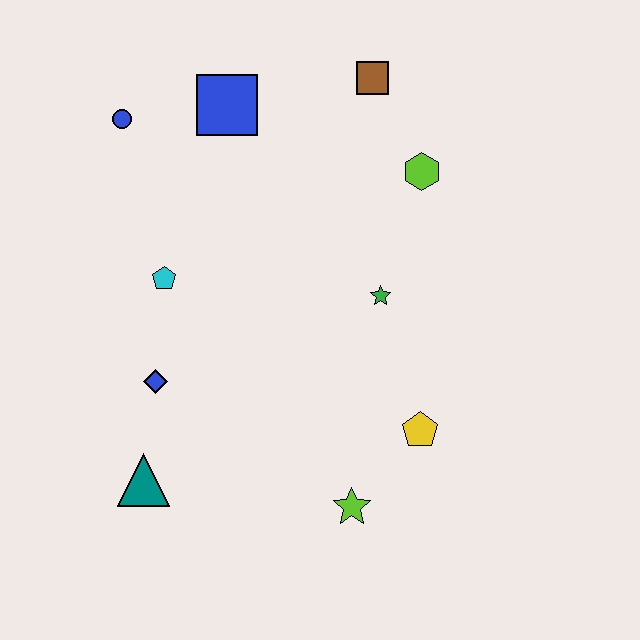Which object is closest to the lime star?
The yellow pentagon is closest to the lime star.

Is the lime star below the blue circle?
Yes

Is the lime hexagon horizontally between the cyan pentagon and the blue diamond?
No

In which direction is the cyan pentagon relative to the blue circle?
The cyan pentagon is below the blue circle.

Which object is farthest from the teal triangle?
The brown square is farthest from the teal triangle.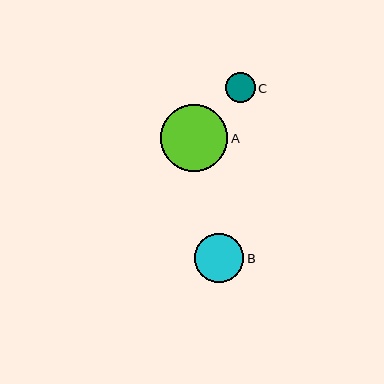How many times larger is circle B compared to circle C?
Circle B is approximately 1.7 times the size of circle C.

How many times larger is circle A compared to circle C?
Circle A is approximately 2.2 times the size of circle C.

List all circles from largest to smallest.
From largest to smallest: A, B, C.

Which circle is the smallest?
Circle C is the smallest with a size of approximately 30 pixels.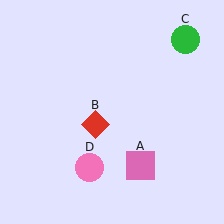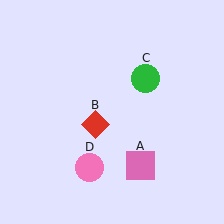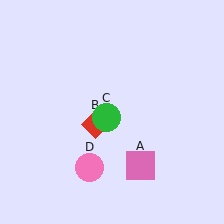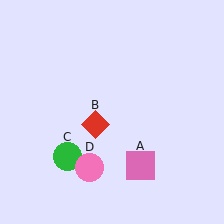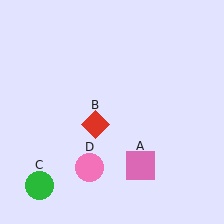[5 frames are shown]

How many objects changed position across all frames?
1 object changed position: green circle (object C).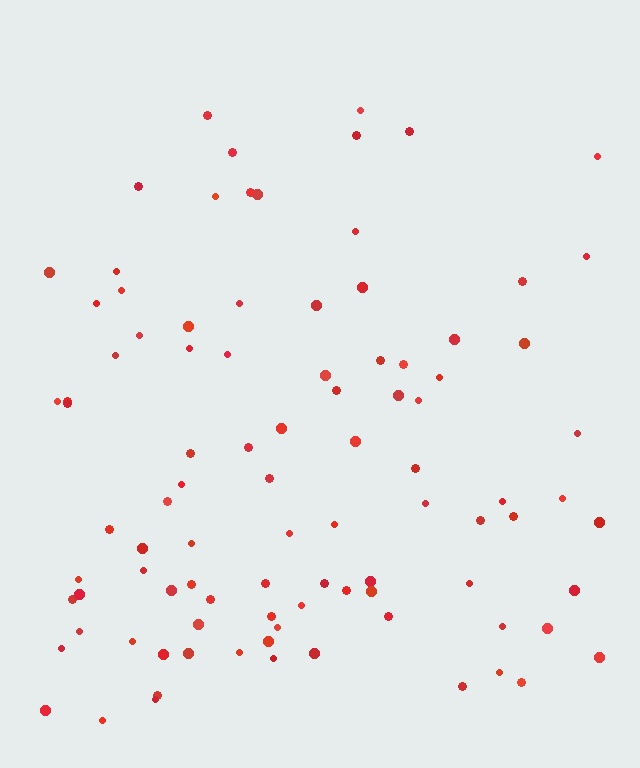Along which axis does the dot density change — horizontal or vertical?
Vertical.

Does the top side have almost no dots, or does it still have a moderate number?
Still a moderate number, just noticeably fewer than the bottom.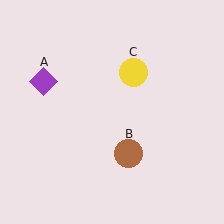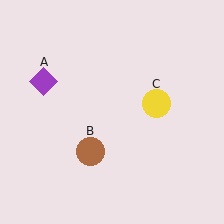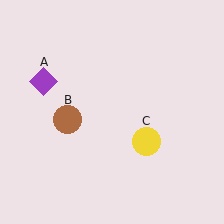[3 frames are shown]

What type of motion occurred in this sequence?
The brown circle (object B), yellow circle (object C) rotated clockwise around the center of the scene.